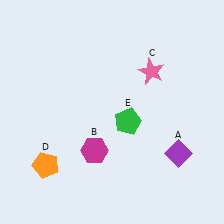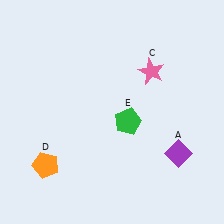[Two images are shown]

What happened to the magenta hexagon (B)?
The magenta hexagon (B) was removed in Image 2. It was in the bottom-left area of Image 1.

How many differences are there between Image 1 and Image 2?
There is 1 difference between the two images.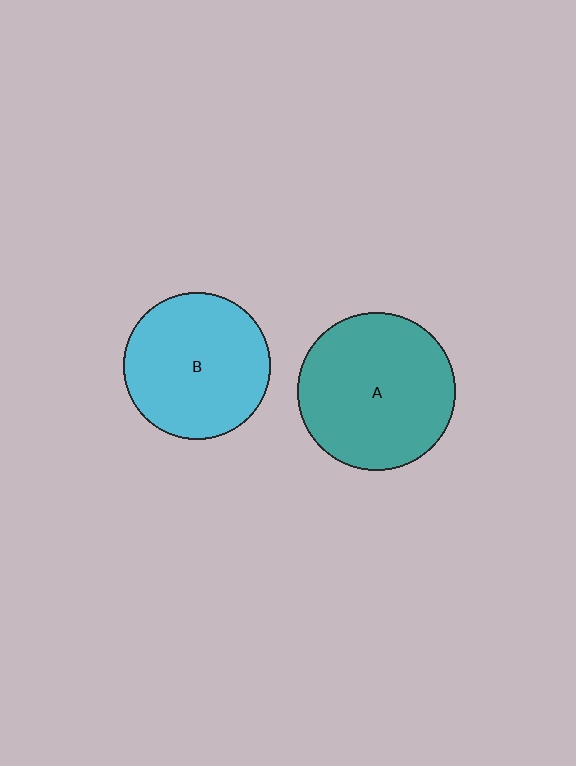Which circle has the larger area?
Circle A (teal).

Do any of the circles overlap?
No, none of the circles overlap.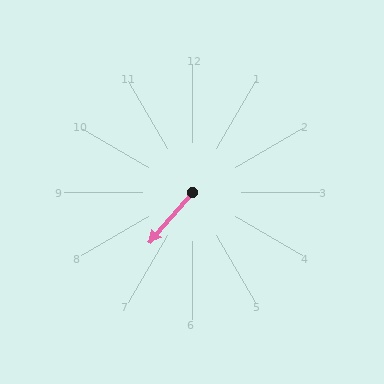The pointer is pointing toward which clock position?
Roughly 7 o'clock.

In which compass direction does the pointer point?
Southwest.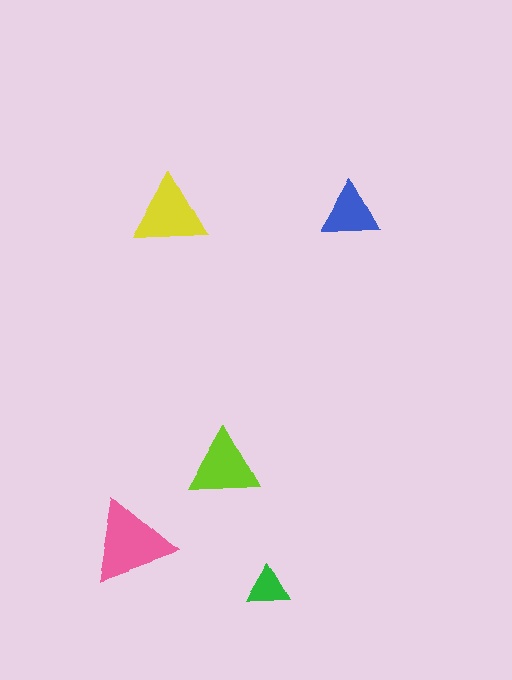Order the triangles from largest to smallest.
the pink one, the yellow one, the lime one, the blue one, the green one.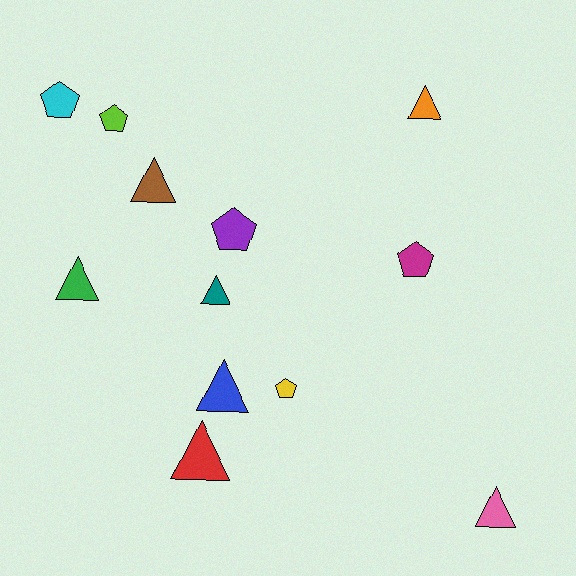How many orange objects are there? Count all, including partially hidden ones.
There is 1 orange object.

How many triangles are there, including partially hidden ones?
There are 7 triangles.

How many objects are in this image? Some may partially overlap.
There are 12 objects.